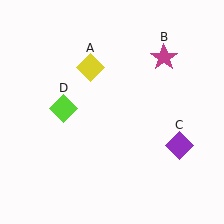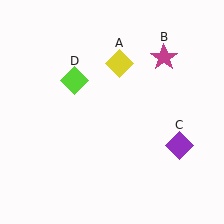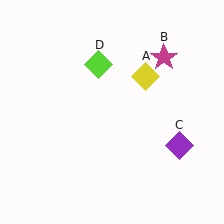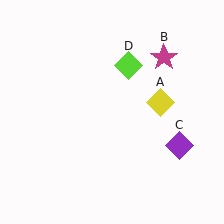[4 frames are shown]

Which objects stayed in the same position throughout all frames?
Magenta star (object B) and purple diamond (object C) remained stationary.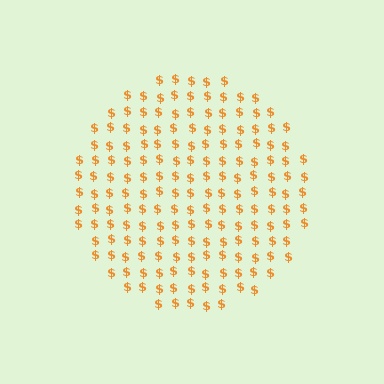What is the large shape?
The large shape is a circle.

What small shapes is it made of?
It is made of small dollar signs.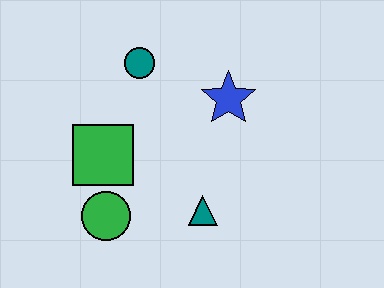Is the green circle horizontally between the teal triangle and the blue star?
No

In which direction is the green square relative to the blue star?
The green square is to the left of the blue star.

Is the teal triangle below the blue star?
Yes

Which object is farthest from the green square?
The blue star is farthest from the green square.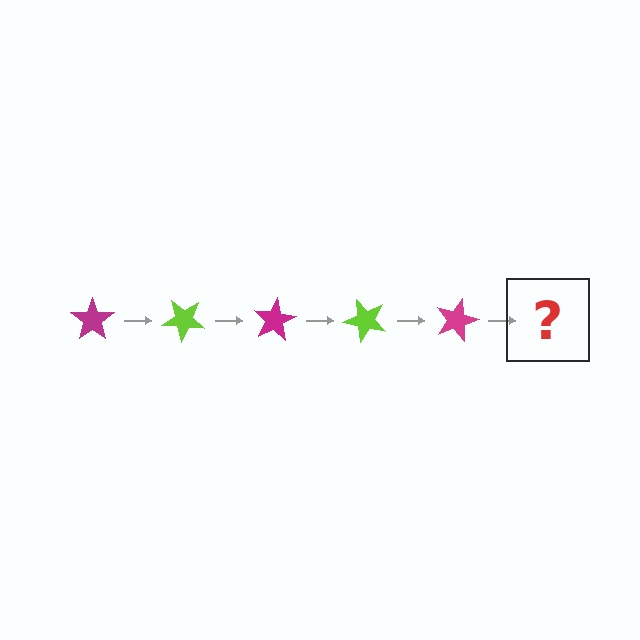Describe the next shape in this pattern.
It should be a lime star, rotated 200 degrees from the start.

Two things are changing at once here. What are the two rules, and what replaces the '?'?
The two rules are that it rotates 40 degrees each step and the color cycles through magenta and lime. The '?' should be a lime star, rotated 200 degrees from the start.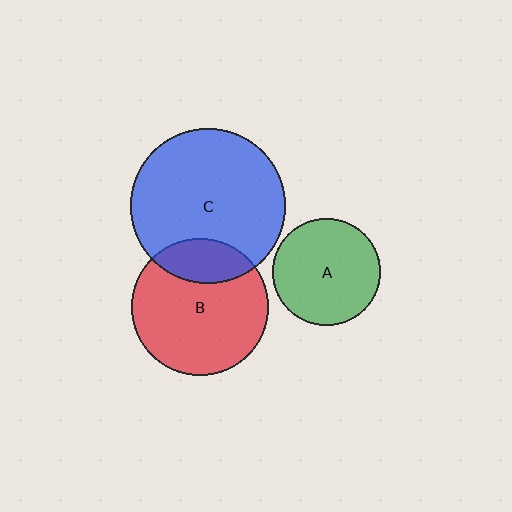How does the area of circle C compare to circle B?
Approximately 1.3 times.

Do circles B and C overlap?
Yes.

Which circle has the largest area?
Circle C (blue).